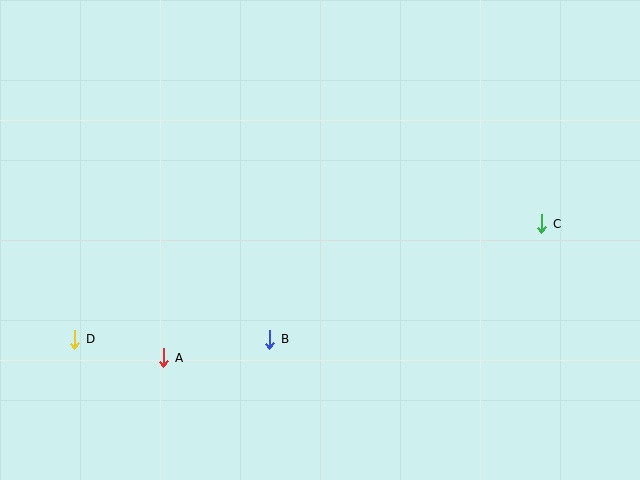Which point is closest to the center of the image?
Point B at (270, 339) is closest to the center.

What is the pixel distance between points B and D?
The distance between B and D is 195 pixels.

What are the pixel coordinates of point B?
Point B is at (270, 339).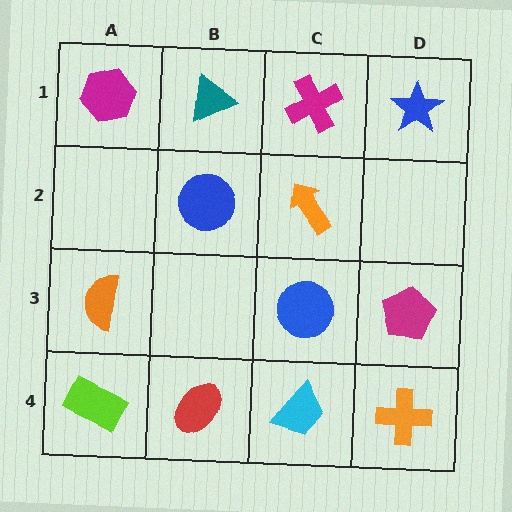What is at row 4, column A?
A lime rectangle.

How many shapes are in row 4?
4 shapes.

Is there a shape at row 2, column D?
No, that cell is empty.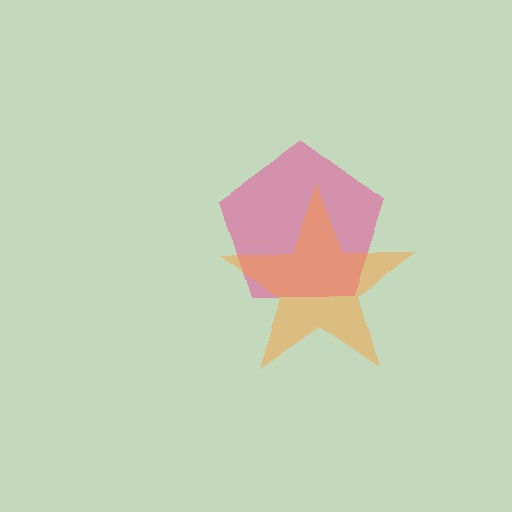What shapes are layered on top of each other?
The layered shapes are: a pink pentagon, an orange star.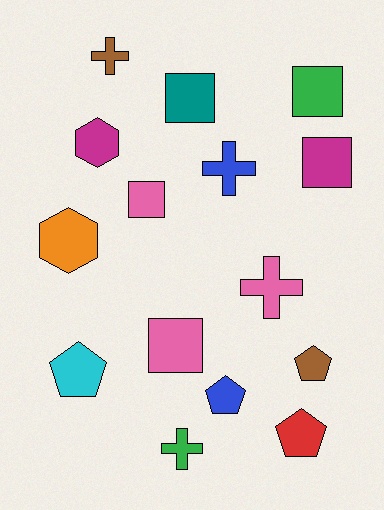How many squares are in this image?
There are 5 squares.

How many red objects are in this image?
There is 1 red object.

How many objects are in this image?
There are 15 objects.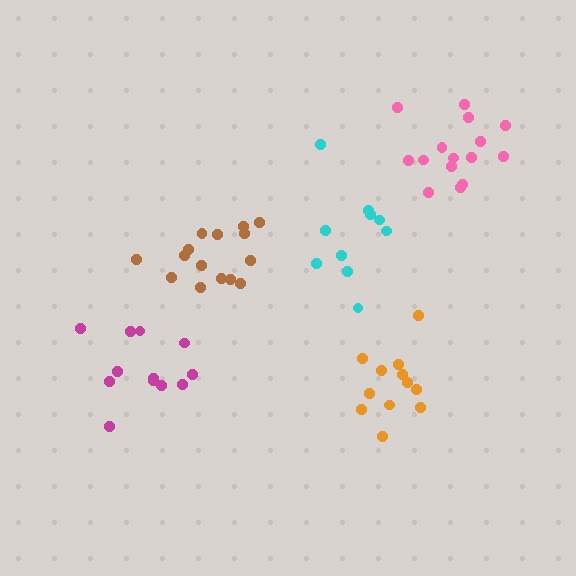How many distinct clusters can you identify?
There are 5 distinct clusters.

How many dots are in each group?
Group 1: 12 dots, Group 2: 15 dots, Group 3: 15 dots, Group 4: 10 dots, Group 5: 12 dots (64 total).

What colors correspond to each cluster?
The clusters are colored: magenta, brown, pink, cyan, orange.